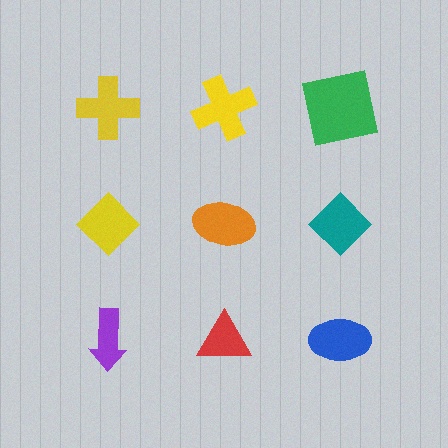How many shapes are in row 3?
3 shapes.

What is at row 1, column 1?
A yellow cross.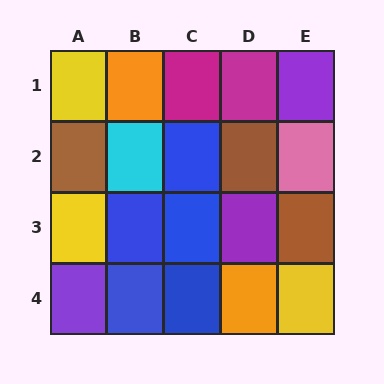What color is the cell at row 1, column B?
Orange.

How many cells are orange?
2 cells are orange.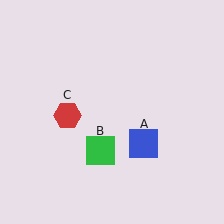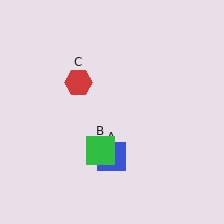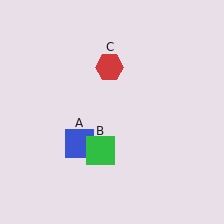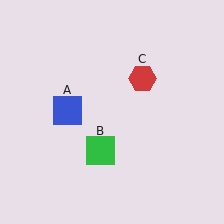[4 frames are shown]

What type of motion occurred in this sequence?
The blue square (object A), red hexagon (object C) rotated clockwise around the center of the scene.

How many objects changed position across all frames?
2 objects changed position: blue square (object A), red hexagon (object C).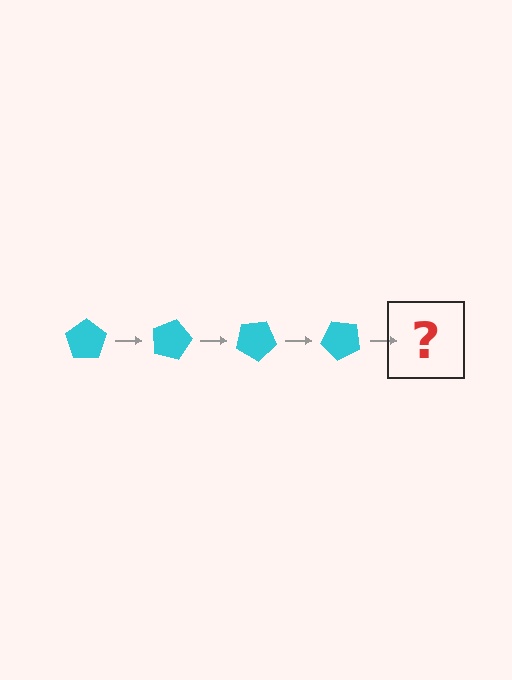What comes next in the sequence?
The next element should be a cyan pentagon rotated 60 degrees.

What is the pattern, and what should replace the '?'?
The pattern is that the pentagon rotates 15 degrees each step. The '?' should be a cyan pentagon rotated 60 degrees.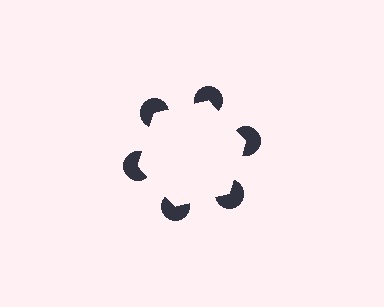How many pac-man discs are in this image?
There are 6 — one at each vertex of the illusory hexagon.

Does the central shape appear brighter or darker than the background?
It typically appears slightly brighter than the background, even though no actual brightness change is drawn.